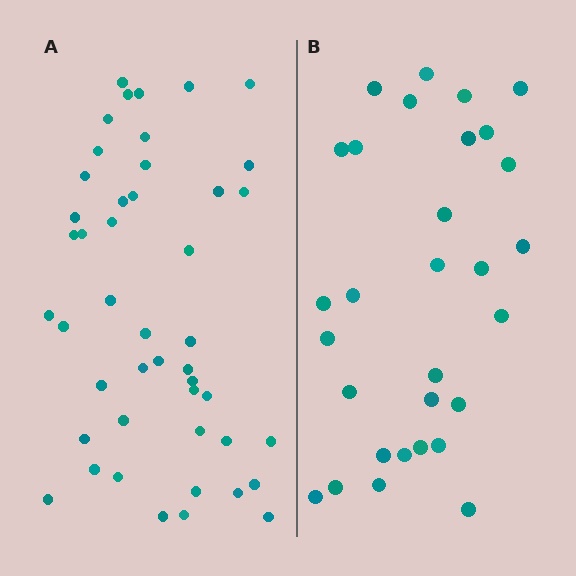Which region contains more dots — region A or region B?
Region A (the left region) has more dots.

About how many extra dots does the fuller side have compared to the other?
Region A has approximately 15 more dots than region B.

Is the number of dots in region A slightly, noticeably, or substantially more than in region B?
Region A has substantially more. The ratio is roughly 1.5 to 1.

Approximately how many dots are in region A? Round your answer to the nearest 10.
About 50 dots. (The exact count is 46, which rounds to 50.)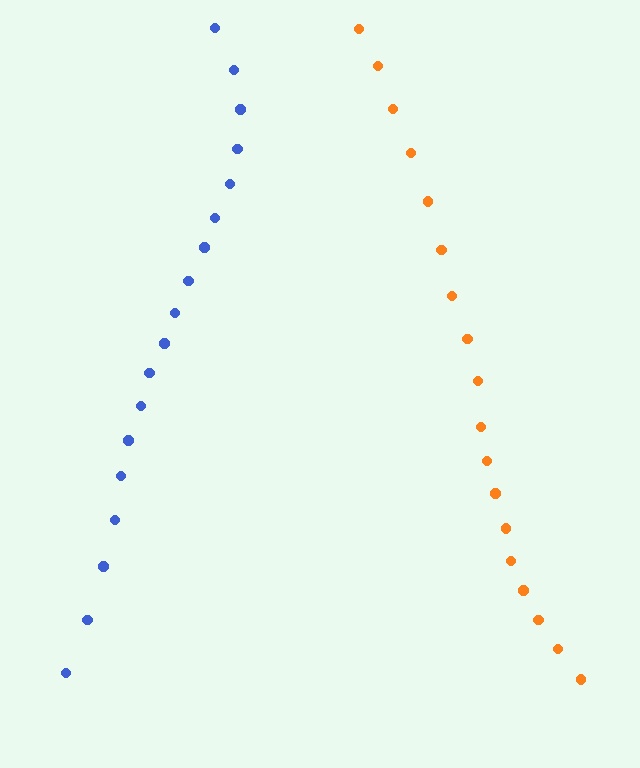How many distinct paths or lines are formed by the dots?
There are 2 distinct paths.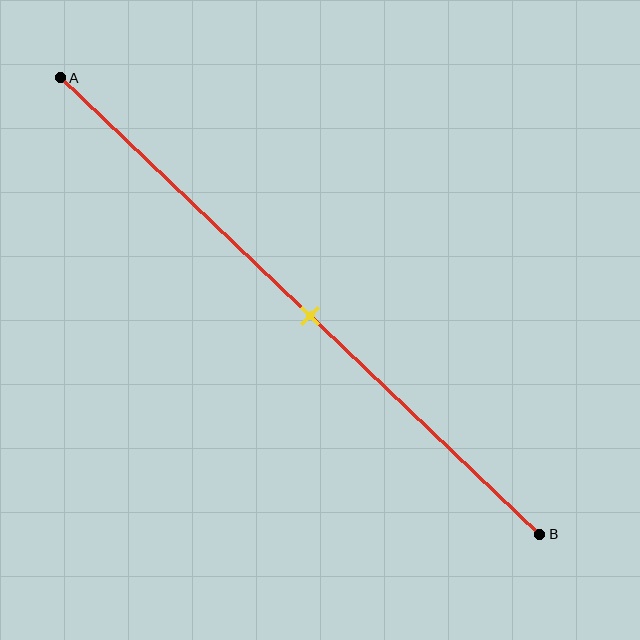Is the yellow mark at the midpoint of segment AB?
Yes, the mark is approximately at the midpoint.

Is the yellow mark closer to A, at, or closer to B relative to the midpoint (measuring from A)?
The yellow mark is approximately at the midpoint of segment AB.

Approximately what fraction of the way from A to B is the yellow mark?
The yellow mark is approximately 50% of the way from A to B.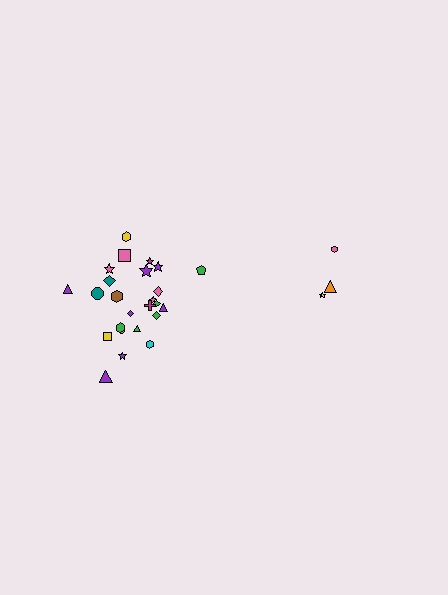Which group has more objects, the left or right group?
The left group.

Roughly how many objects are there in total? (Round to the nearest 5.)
Roughly 30 objects in total.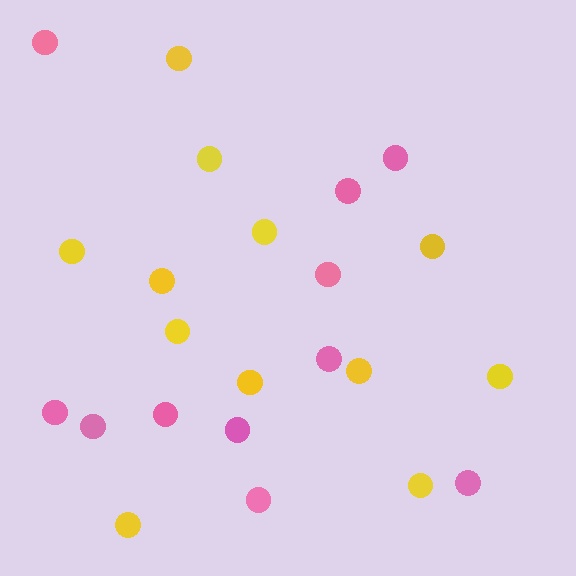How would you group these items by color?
There are 2 groups: one group of pink circles (11) and one group of yellow circles (12).